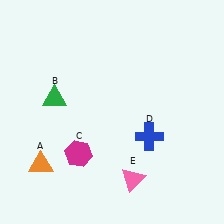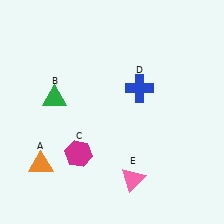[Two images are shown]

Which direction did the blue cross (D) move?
The blue cross (D) moved up.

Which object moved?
The blue cross (D) moved up.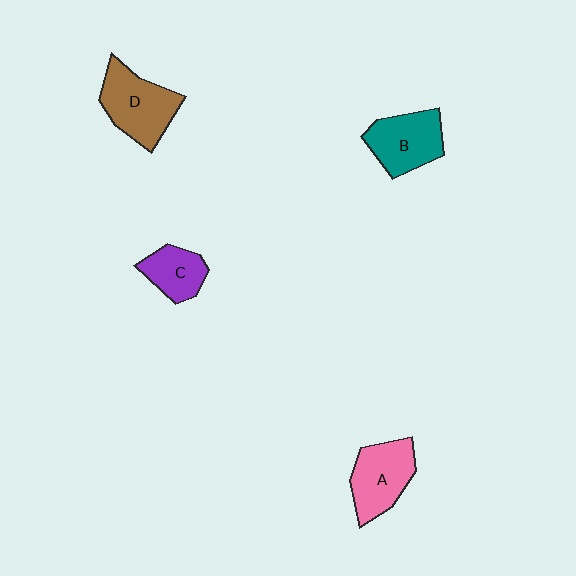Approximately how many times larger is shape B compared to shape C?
Approximately 1.4 times.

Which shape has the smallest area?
Shape C (purple).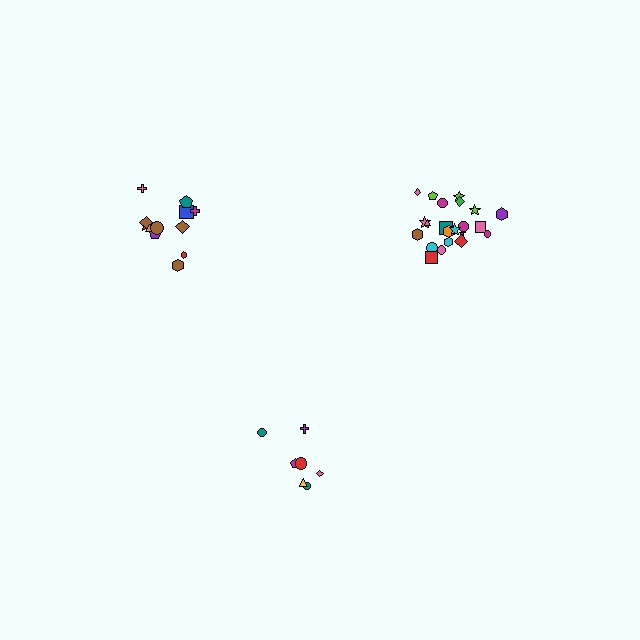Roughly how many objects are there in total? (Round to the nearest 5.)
Roughly 40 objects in total.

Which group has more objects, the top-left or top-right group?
The top-right group.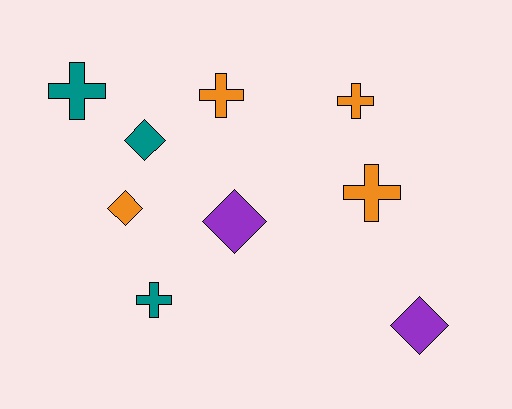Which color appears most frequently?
Orange, with 4 objects.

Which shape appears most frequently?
Cross, with 5 objects.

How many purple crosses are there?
There are no purple crosses.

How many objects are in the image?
There are 9 objects.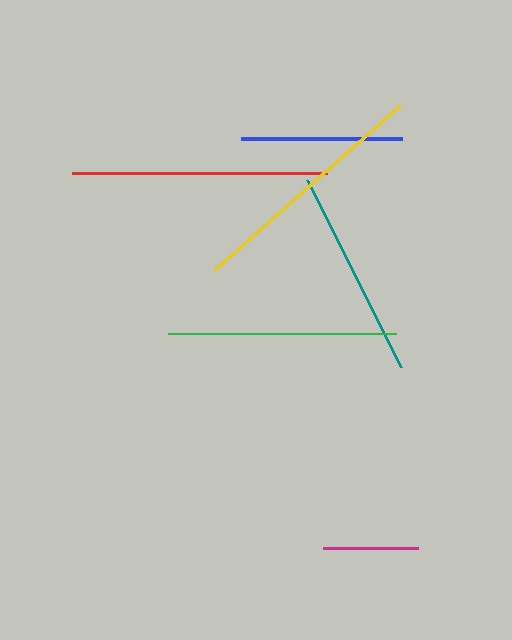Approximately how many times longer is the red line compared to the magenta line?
The red line is approximately 2.7 times the length of the magenta line.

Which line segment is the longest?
The red line is the longest at approximately 255 pixels.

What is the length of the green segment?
The green segment is approximately 228 pixels long.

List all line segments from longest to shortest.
From longest to shortest: red, yellow, green, teal, blue, magenta.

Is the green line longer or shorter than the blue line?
The green line is longer than the blue line.